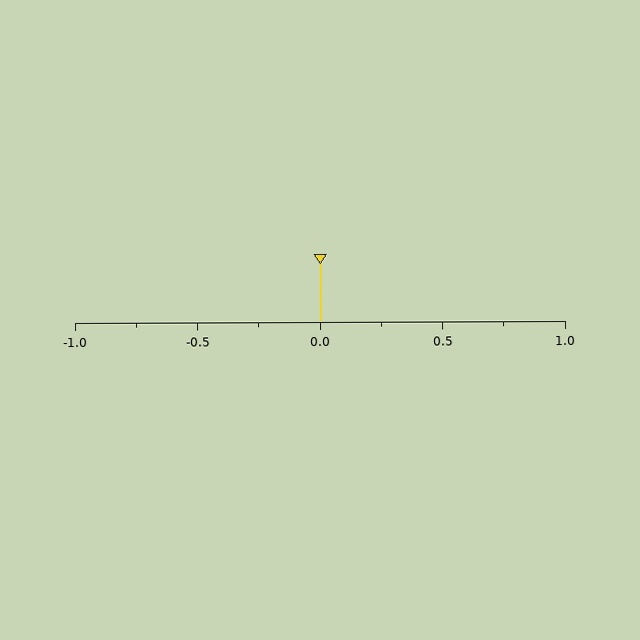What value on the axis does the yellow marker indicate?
The marker indicates approximately 0.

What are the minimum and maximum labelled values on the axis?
The axis runs from -1.0 to 1.0.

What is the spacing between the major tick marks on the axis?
The major ticks are spaced 0.5 apart.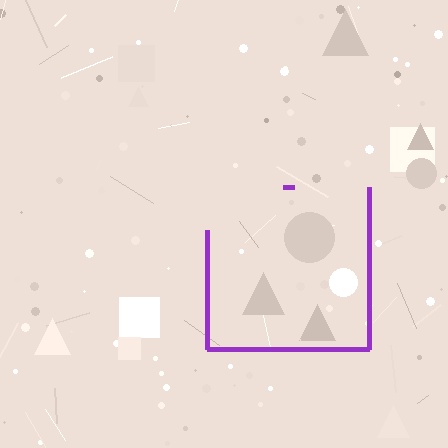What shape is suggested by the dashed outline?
The dashed outline suggests a square.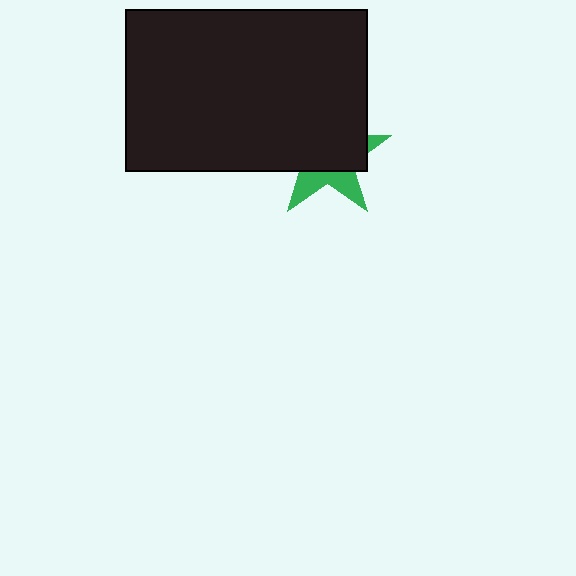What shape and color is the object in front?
The object in front is a black rectangle.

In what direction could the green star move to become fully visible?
The green star could move down. That would shift it out from behind the black rectangle entirely.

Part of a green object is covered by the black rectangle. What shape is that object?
It is a star.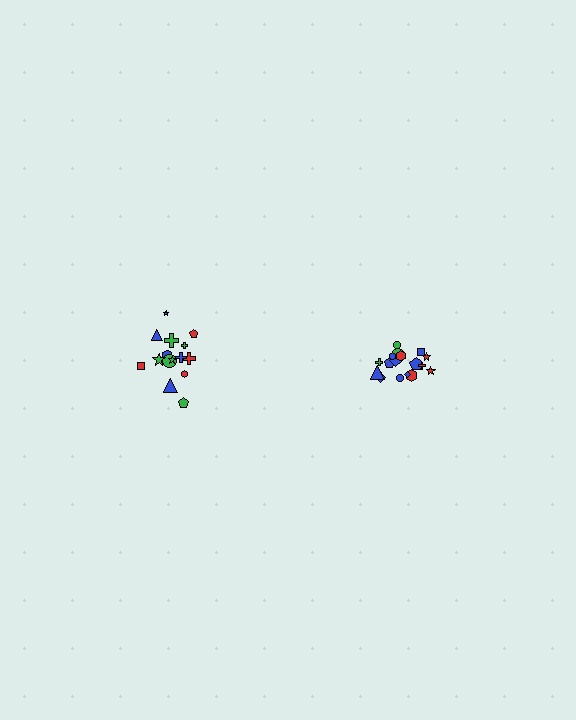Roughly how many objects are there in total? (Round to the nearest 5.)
Roughly 35 objects in total.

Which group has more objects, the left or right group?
The right group.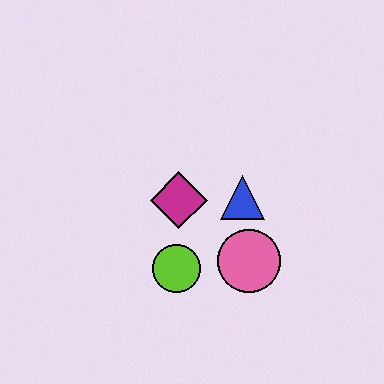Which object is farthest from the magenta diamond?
The pink circle is farthest from the magenta diamond.